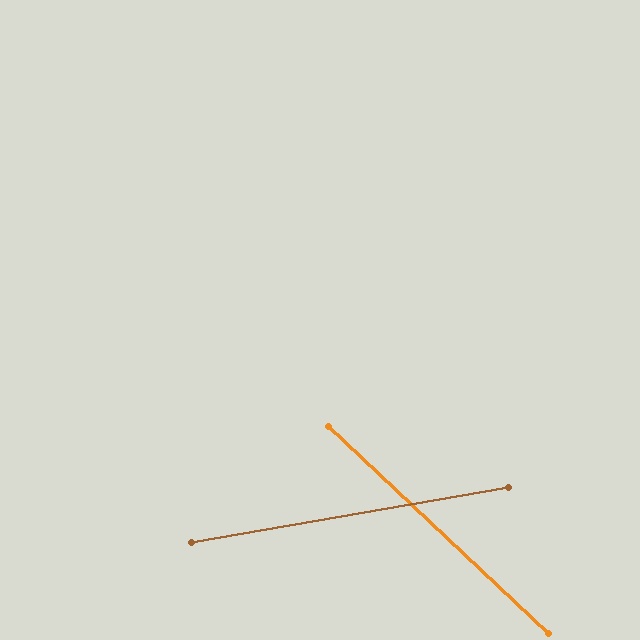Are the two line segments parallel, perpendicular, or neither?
Neither parallel nor perpendicular — they differ by about 53°.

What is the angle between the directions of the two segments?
Approximately 53 degrees.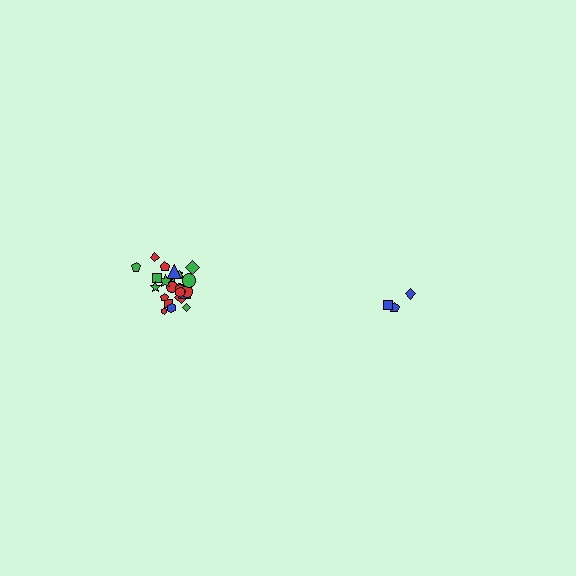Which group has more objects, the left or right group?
The left group.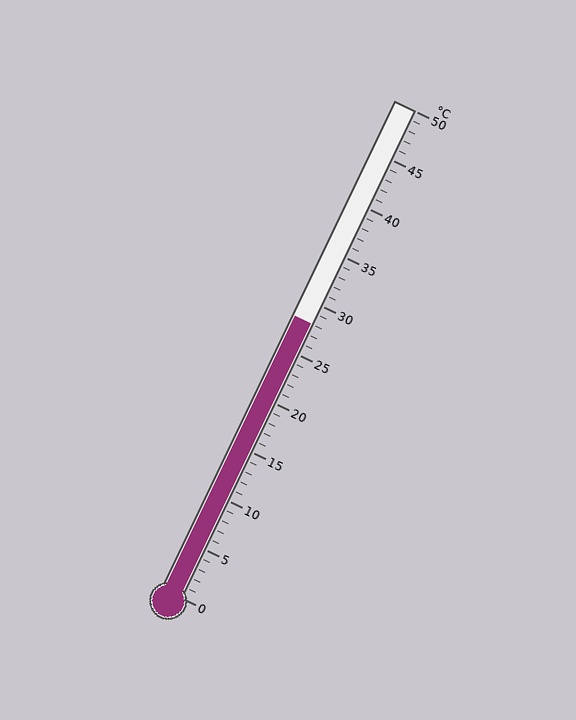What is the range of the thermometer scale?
The thermometer scale ranges from 0°C to 50°C.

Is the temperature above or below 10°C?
The temperature is above 10°C.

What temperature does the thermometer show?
The thermometer shows approximately 28°C.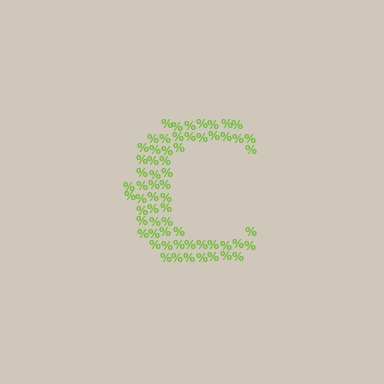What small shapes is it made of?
It is made of small percent signs.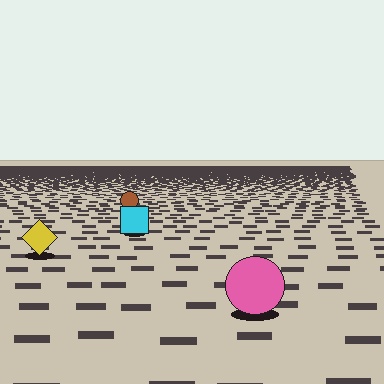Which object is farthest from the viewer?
The brown circle is farthest from the viewer. It appears smaller and the ground texture around it is denser.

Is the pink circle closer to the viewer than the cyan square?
Yes. The pink circle is closer — you can tell from the texture gradient: the ground texture is coarser near it.